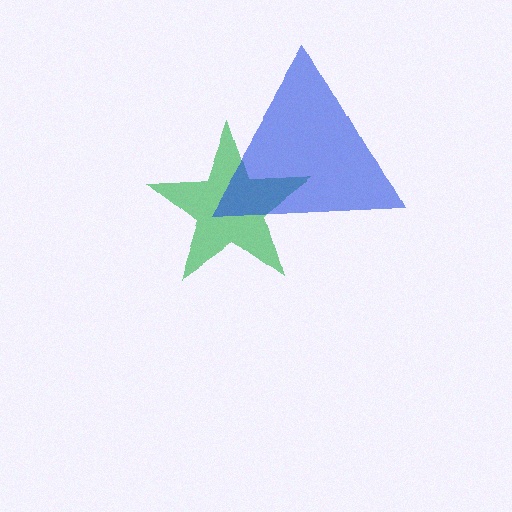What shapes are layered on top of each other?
The layered shapes are: a green star, a blue triangle.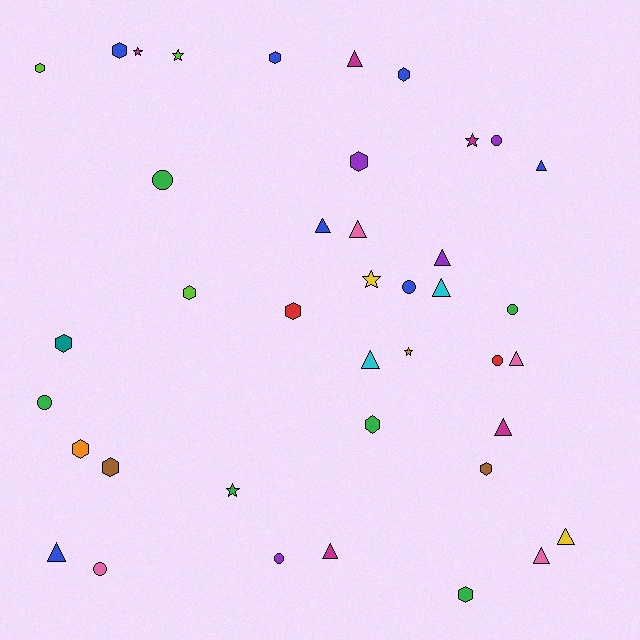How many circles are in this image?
There are 8 circles.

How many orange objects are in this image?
There are 2 orange objects.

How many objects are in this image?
There are 40 objects.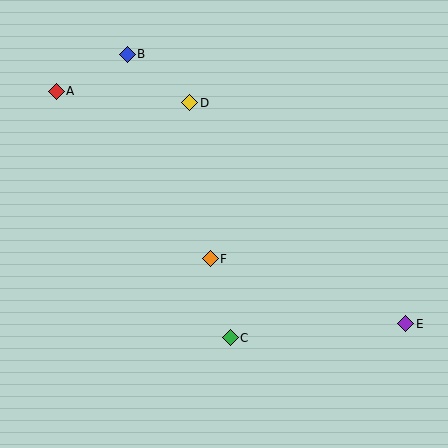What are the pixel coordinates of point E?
Point E is at (406, 324).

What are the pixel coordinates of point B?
Point B is at (127, 54).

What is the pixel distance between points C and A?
The distance between C and A is 302 pixels.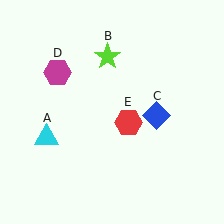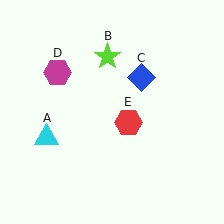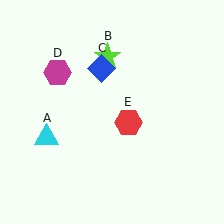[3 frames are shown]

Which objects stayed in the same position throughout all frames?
Cyan triangle (object A) and lime star (object B) and magenta hexagon (object D) and red hexagon (object E) remained stationary.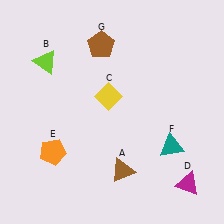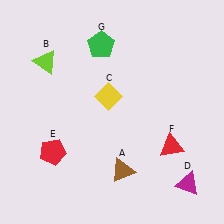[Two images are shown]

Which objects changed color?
E changed from orange to red. F changed from teal to red. G changed from brown to green.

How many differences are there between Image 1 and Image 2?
There are 3 differences between the two images.